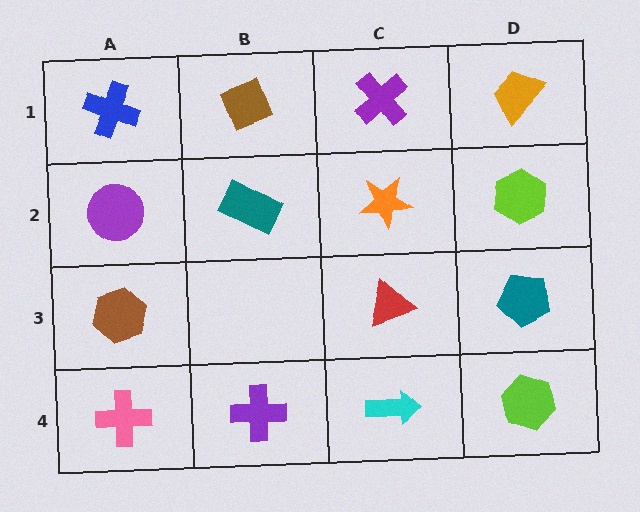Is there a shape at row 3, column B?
No, that cell is empty.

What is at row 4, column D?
A lime hexagon.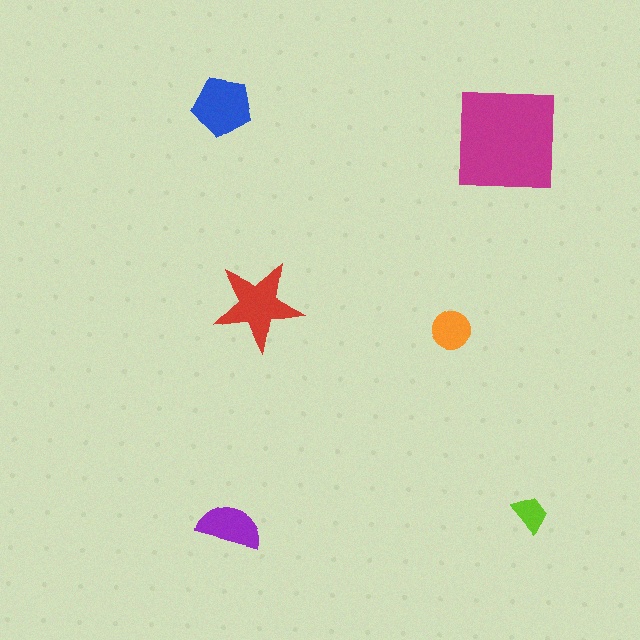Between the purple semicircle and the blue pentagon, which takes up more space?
The blue pentagon.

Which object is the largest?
The magenta square.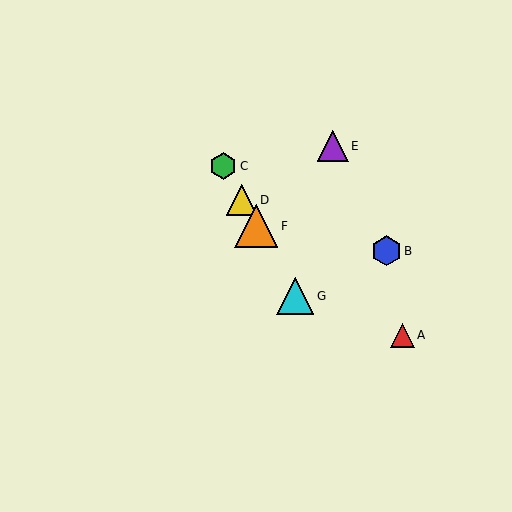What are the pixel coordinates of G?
Object G is at (295, 296).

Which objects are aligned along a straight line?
Objects C, D, F, G are aligned along a straight line.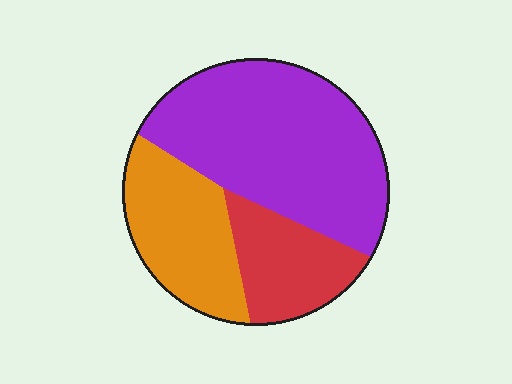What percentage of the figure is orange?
Orange takes up about one quarter (1/4) of the figure.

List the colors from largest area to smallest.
From largest to smallest: purple, orange, red.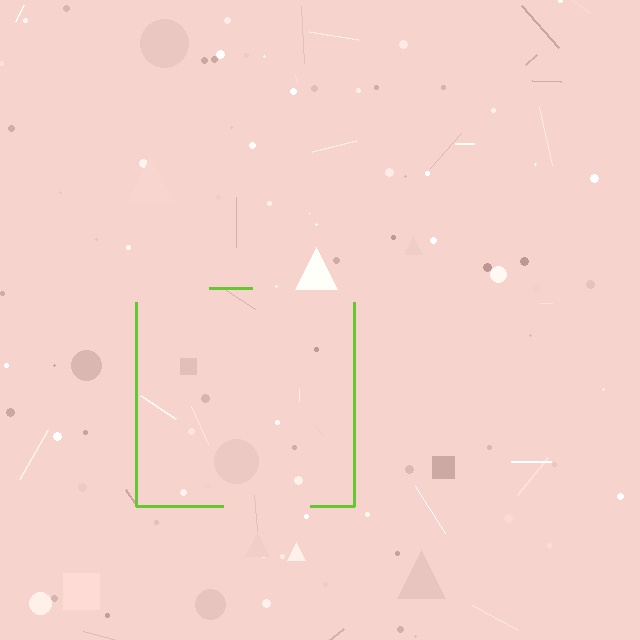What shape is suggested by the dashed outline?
The dashed outline suggests a square.